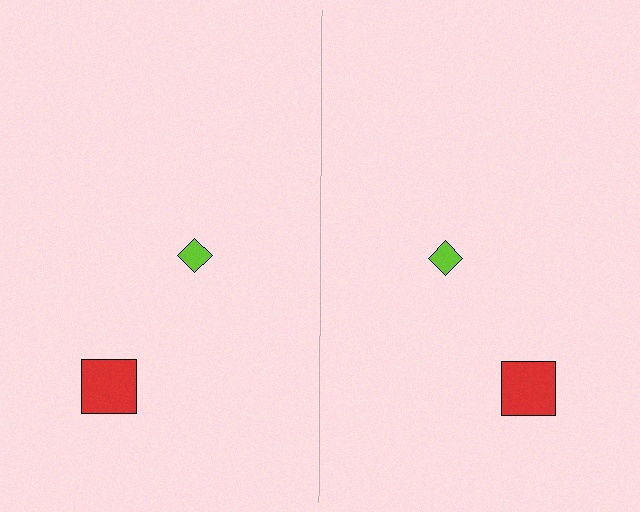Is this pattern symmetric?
Yes, this pattern has bilateral (reflection) symmetry.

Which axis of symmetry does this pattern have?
The pattern has a vertical axis of symmetry running through the center of the image.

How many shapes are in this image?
There are 4 shapes in this image.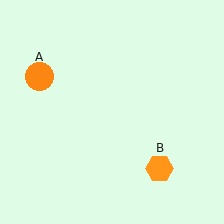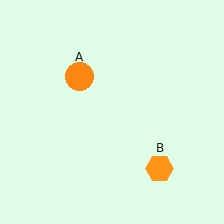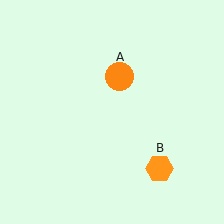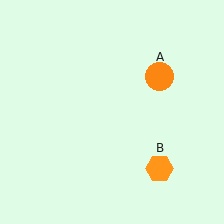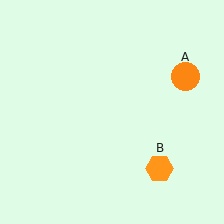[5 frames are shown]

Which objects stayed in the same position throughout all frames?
Orange hexagon (object B) remained stationary.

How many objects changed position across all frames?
1 object changed position: orange circle (object A).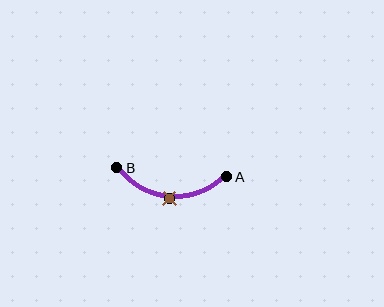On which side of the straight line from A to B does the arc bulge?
The arc bulges below the straight line connecting A and B.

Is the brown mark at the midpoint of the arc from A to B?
Yes. The brown mark lies on the arc at equal arc-length from both A and B — it is the arc midpoint.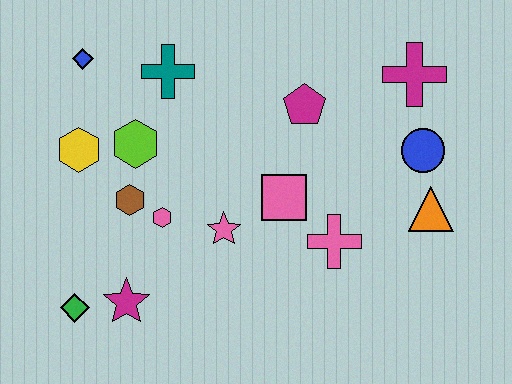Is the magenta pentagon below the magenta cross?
Yes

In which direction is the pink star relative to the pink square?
The pink star is to the left of the pink square.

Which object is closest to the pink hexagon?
The brown hexagon is closest to the pink hexagon.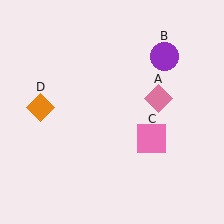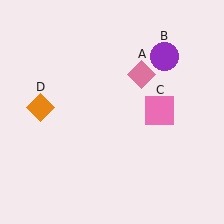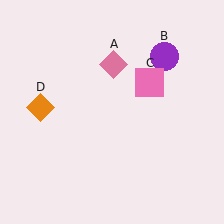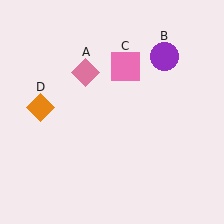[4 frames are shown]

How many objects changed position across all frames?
2 objects changed position: pink diamond (object A), pink square (object C).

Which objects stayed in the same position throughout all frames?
Purple circle (object B) and orange diamond (object D) remained stationary.